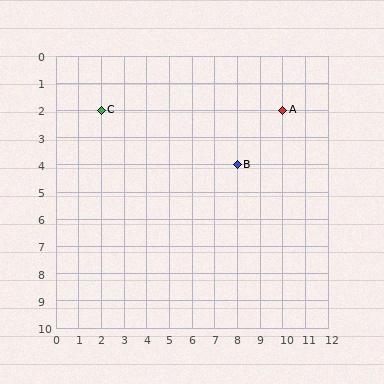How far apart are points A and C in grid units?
Points A and C are 8 columns apart.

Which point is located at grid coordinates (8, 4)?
Point B is at (8, 4).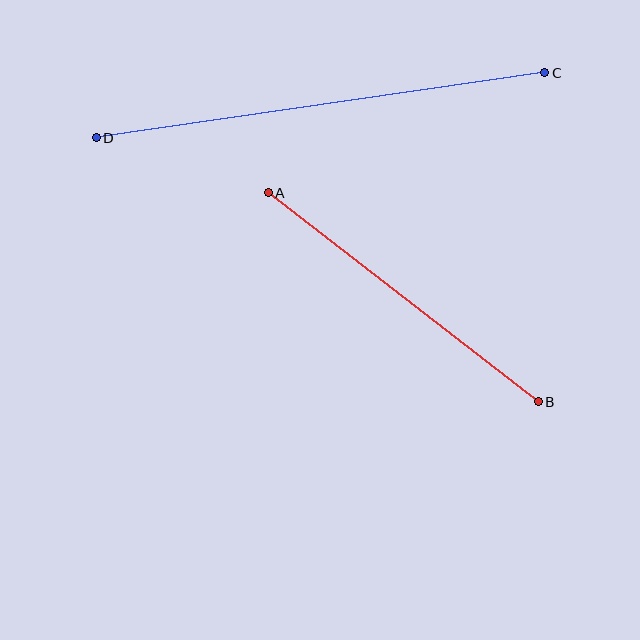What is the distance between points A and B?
The distance is approximately 342 pixels.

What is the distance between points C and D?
The distance is approximately 453 pixels.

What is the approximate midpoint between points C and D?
The midpoint is at approximately (321, 105) pixels.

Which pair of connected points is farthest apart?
Points C and D are farthest apart.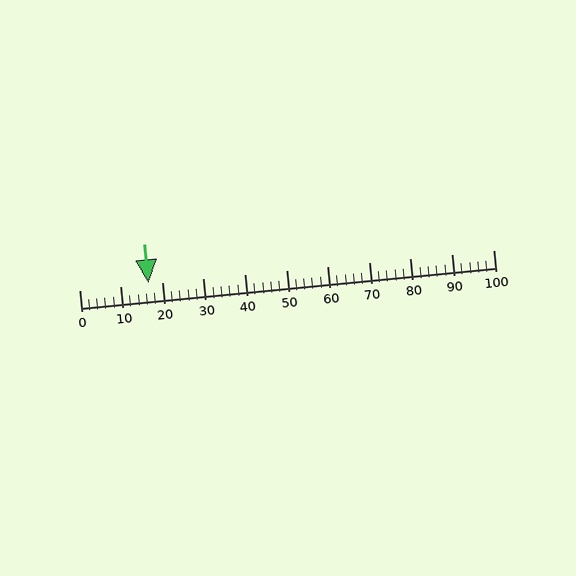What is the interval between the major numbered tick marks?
The major tick marks are spaced 10 units apart.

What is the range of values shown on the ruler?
The ruler shows values from 0 to 100.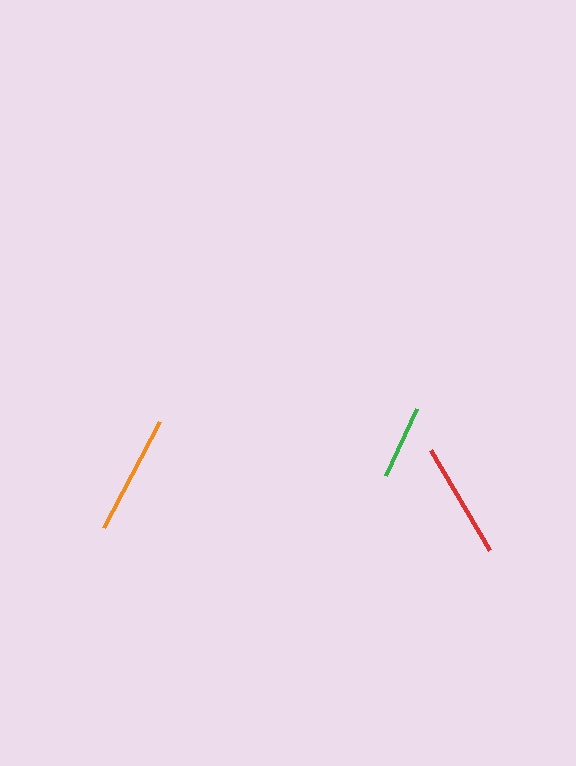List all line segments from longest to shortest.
From longest to shortest: orange, red, green.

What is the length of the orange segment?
The orange segment is approximately 119 pixels long.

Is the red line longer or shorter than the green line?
The red line is longer than the green line.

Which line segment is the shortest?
The green line is the shortest at approximately 74 pixels.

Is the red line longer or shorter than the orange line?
The orange line is longer than the red line.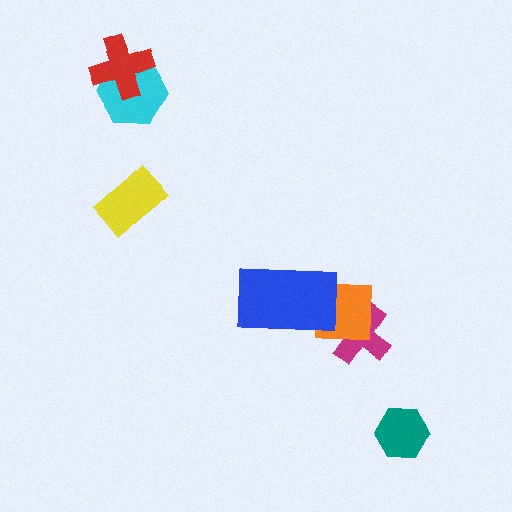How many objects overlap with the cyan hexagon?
1 object overlaps with the cyan hexagon.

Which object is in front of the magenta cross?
The orange square is in front of the magenta cross.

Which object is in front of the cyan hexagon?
The red cross is in front of the cyan hexagon.